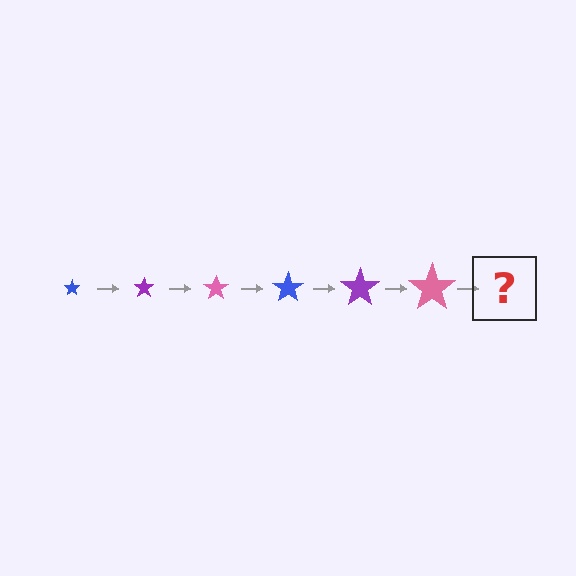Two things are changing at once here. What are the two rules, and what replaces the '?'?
The two rules are that the star grows larger each step and the color cycles through blue, purple, and pink. The '?' should be a blue star, larger than the previous one.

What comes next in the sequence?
The next element should be a blue star, larger than the previous one.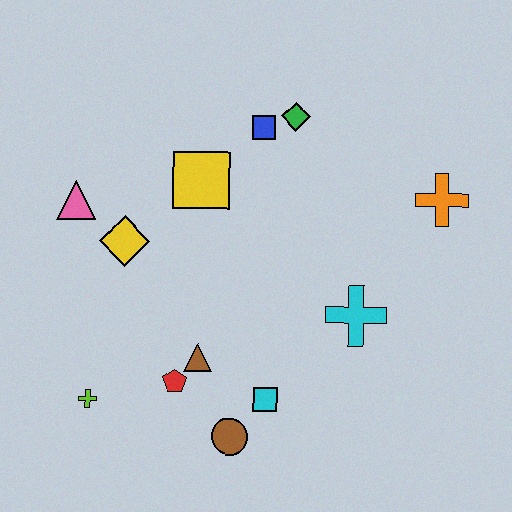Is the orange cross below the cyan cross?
No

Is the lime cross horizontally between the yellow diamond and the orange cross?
No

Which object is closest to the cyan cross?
The cyan square is closest to the cyan cross.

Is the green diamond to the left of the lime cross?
No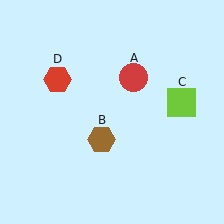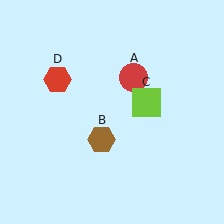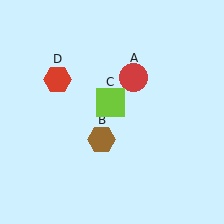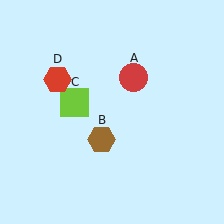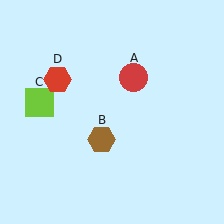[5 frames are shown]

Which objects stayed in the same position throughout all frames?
Red circle (object A) and brown hexagon (object B) and red hexagon (object D) remained stationary.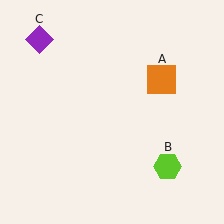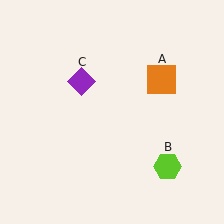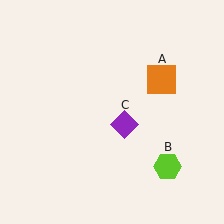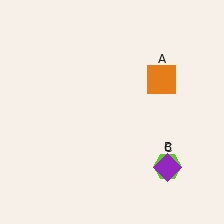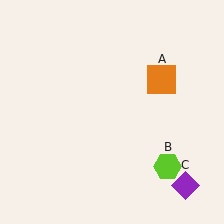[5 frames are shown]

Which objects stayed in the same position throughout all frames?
Orange square (object A) and lime hexagon (object B) remained stationary.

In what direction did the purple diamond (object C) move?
The purple diamond (object C) moved down and to the right.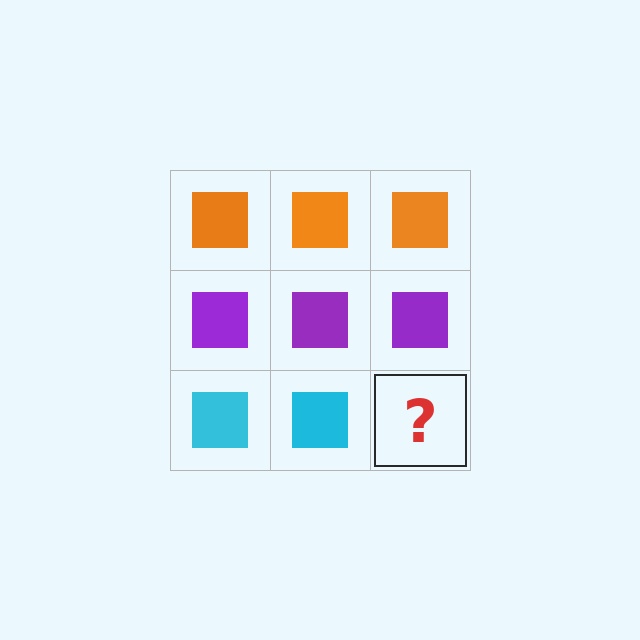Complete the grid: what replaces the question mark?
The question mark should be replaced with a cyan square.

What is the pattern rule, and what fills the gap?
The rule is that each row has a consistent color. The gap should be filled with a cyan square.